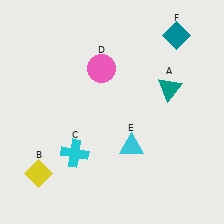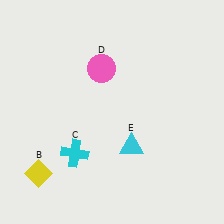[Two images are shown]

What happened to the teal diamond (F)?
The teal diamond (F) was removed in Image 2. It was in the top-right area of Image 1.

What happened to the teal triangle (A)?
The teal triangle (A) was removed in Image 2. It was in the top-right area of Image 1.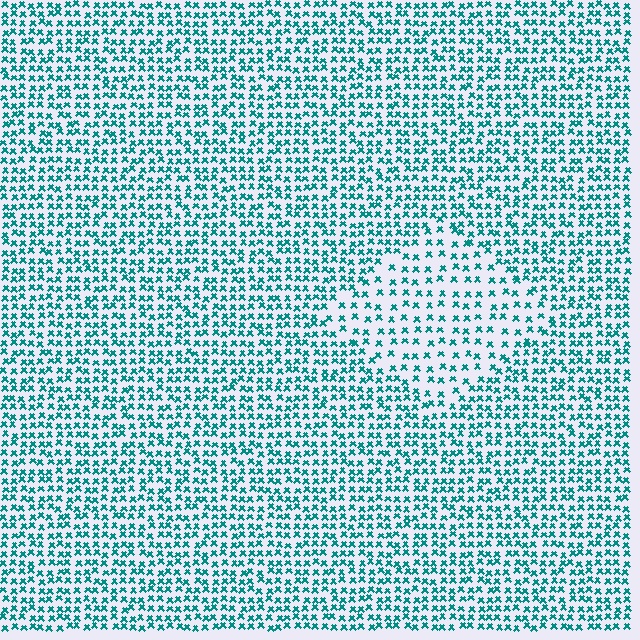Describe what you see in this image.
The image contains small teal elements arranged at two different densities. A diamond-shaped region is visible where the elements are less densely packed than the surrounding area.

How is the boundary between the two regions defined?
The boundary is defined by a change in element density (approximately 1.9x ratio). All elements are the same color, size, and shape.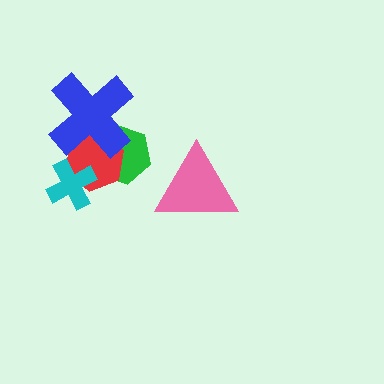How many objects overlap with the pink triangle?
0 objects overlap with the pink triangle.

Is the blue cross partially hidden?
No, no other shape covers it.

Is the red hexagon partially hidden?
Yes, it is partially covered by another shape.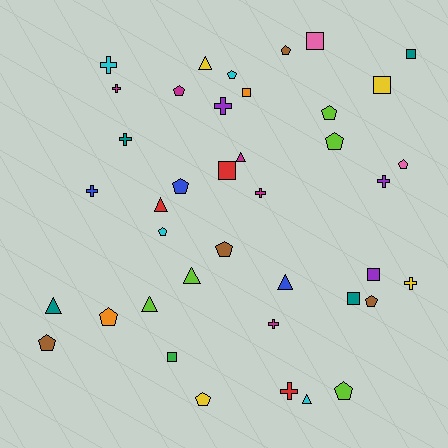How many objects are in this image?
There are 40 objects.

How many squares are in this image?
There are 8 squares.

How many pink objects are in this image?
There are 2 pink objects.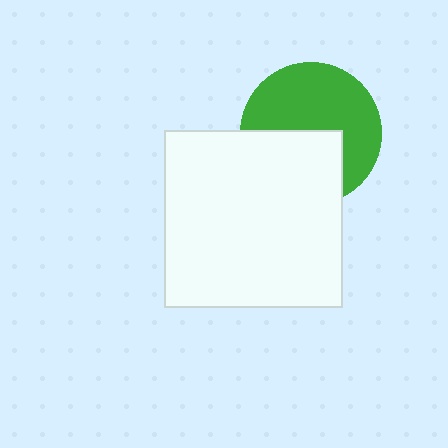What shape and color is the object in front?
The object in front is a white square.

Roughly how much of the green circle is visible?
About half of it is visible (roughly 58%).